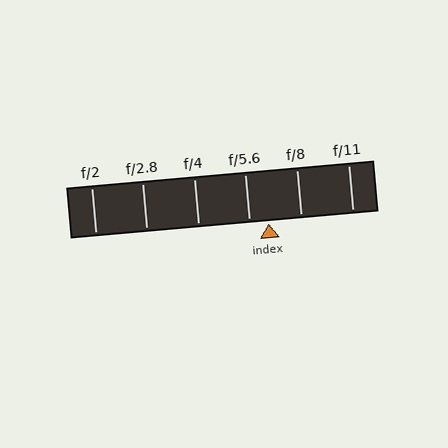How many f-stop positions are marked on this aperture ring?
There are 6 f-stop positions marked.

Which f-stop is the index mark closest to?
The index mark is closest to f/5.6.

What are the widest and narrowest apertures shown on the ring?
The widest aperture shown is f/2 and the narrowest is f/11.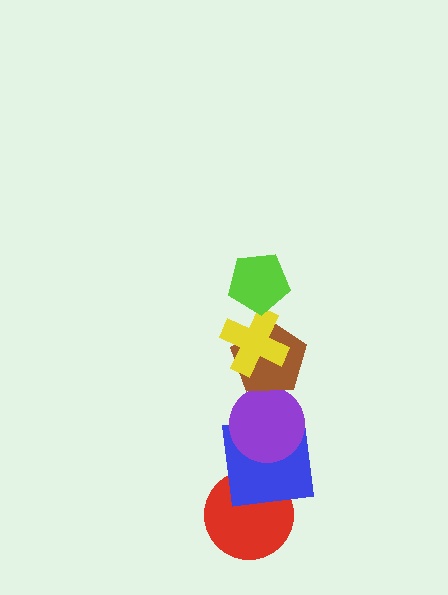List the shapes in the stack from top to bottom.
From top to bottom: the lime pentagon, the yellow cross, the brown pentagon, the purple circle, the blue square, the red circle.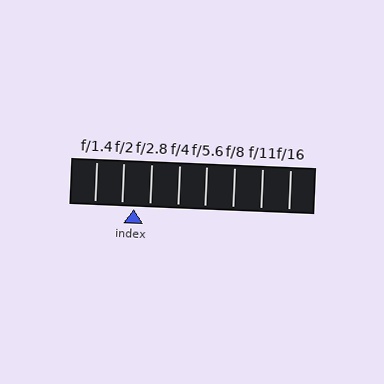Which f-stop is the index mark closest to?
The index mark is closest to f/2.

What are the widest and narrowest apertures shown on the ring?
The widest aperture shown is f/1.4 and the narrowest is f/16.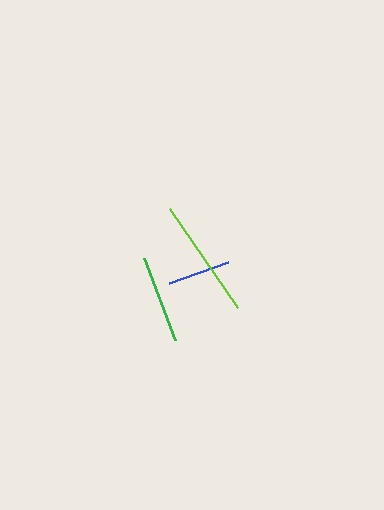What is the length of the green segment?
The green segment is approximately 87 pixels long.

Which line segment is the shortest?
The blue line is the shortest at approximately 62 pixels.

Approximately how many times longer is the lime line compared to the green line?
The lime line is approximately 1.4 times the length of the green line.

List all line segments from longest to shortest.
From longest to shortest: lime, green, blue.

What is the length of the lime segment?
The lime segment is approximately 121 pixels long.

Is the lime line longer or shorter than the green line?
The lime line is longer than the green line.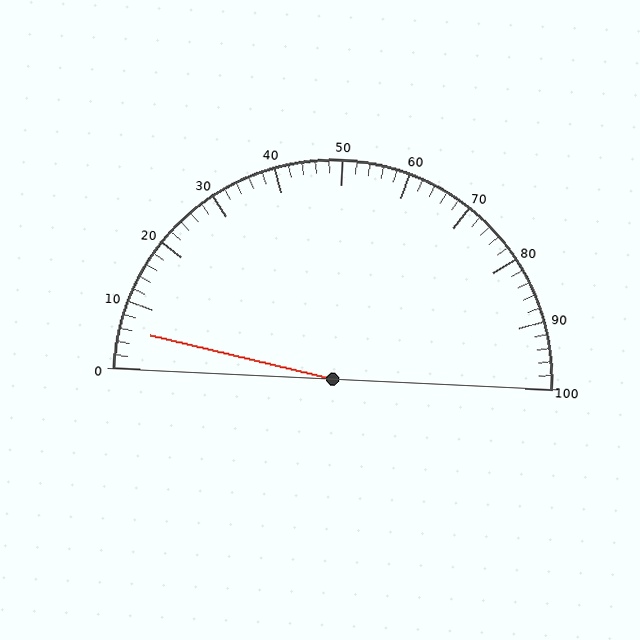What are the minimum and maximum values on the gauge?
The gauge ranges from 0 to 100.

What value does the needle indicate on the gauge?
The needle indicates approximately 6.